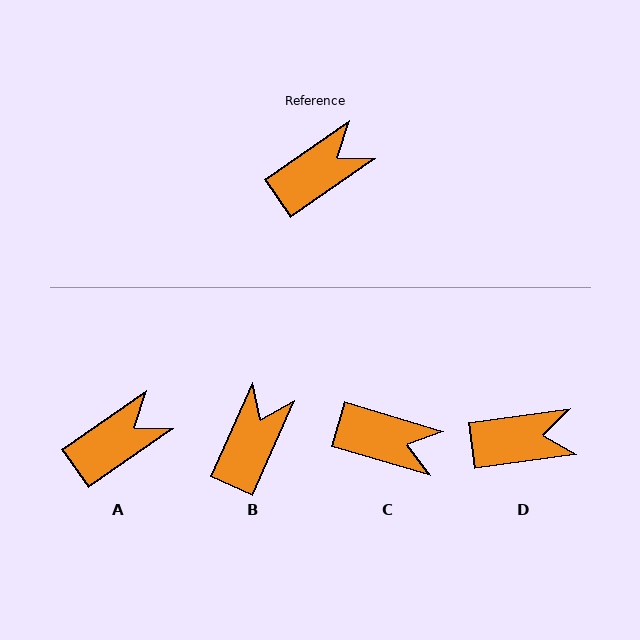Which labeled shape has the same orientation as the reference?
A.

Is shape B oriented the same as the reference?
No, it is off by about 31 degrees.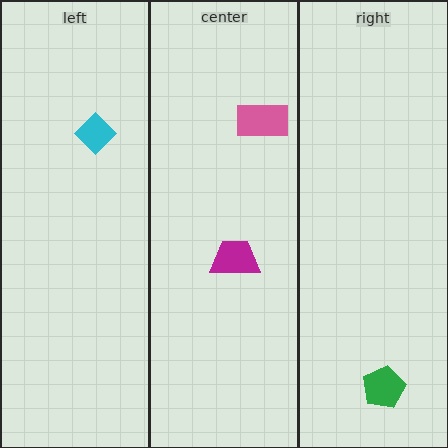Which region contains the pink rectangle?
The center region.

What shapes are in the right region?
The green pentagon.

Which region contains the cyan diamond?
The left region.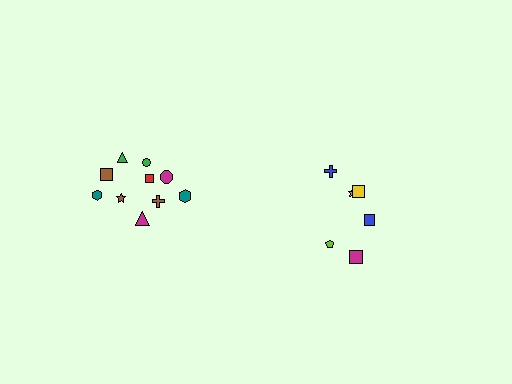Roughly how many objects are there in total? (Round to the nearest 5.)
Roughly 15 objects in total.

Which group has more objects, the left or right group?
The left group.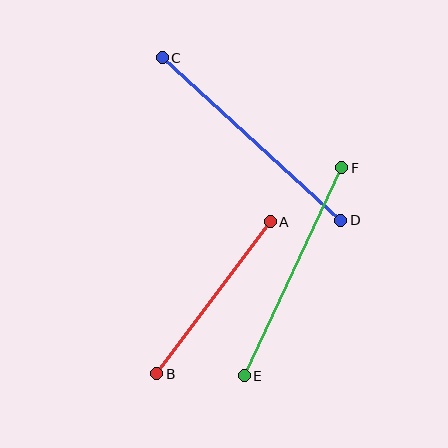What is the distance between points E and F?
The distance is approximately 230 pixels.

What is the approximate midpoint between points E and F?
The midpoint is at approximately (293, 272) pixels.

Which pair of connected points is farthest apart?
Points C and D are farthest apart.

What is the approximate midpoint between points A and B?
The midpoint is at approximately (213, 298) pixels.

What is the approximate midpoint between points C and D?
The midpoint is at approximately (252, 139) pixels.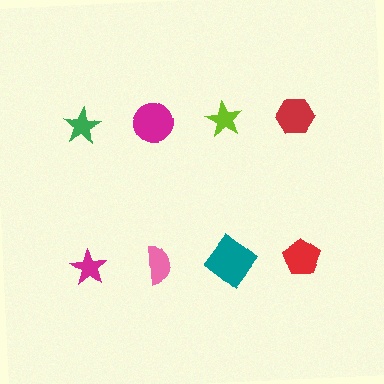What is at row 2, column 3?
A teal diamond.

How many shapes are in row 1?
4 shapes.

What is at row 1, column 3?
A lime star.